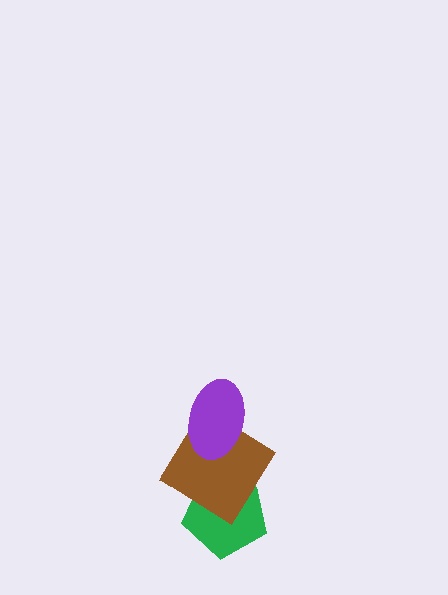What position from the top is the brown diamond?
The brown diamond is 2nd from the top.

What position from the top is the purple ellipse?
The purple ellipse is 1st from the top.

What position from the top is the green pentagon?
The green pentagon is 3rd from the top.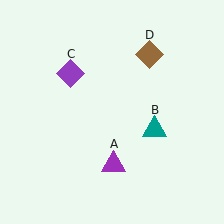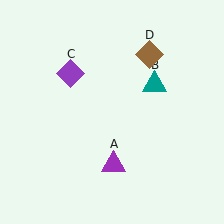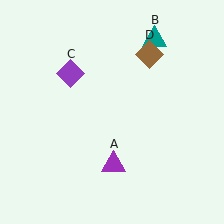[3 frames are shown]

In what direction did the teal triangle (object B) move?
The teal triangle (object B) moved up.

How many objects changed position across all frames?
1 object changed position: teal triangle (object B).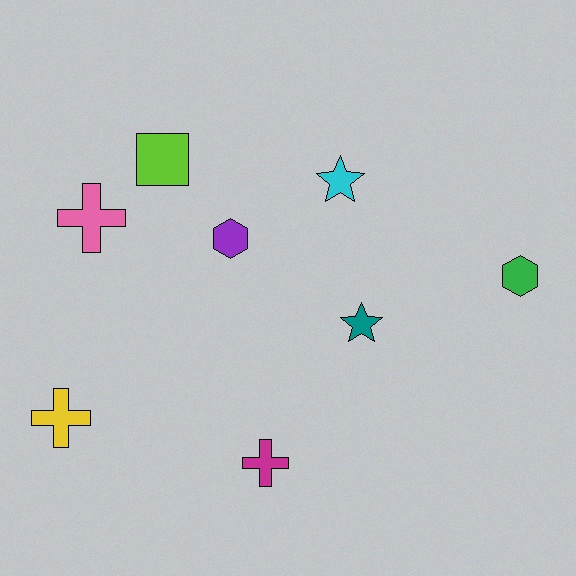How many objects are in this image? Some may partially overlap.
There are 8 objects.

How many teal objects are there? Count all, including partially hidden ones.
There is 1 teal object.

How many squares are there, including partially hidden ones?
There is 1 square.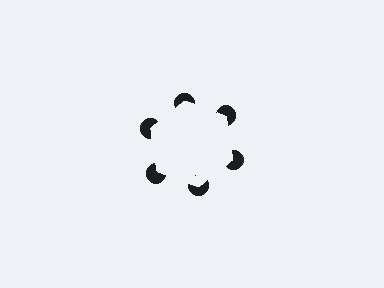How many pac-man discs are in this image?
There are 6 — one at each vertex of the illusory hexagon.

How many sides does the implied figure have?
6 sides.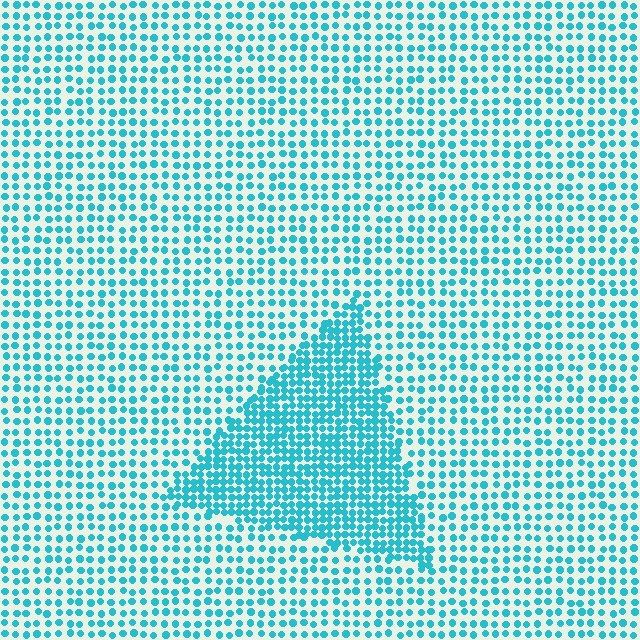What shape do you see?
I see a triangle.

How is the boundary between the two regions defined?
The boundary is defined by a change in element density (approximately 2.0x ratio). All elements are the same color, size, and shape.